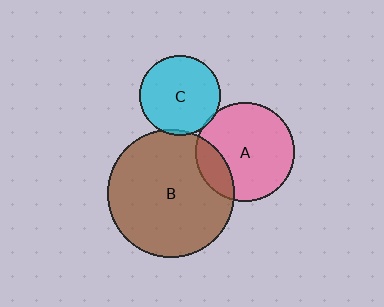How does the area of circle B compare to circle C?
Approximately 2.5 times.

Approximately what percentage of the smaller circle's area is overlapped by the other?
Approximately 20%.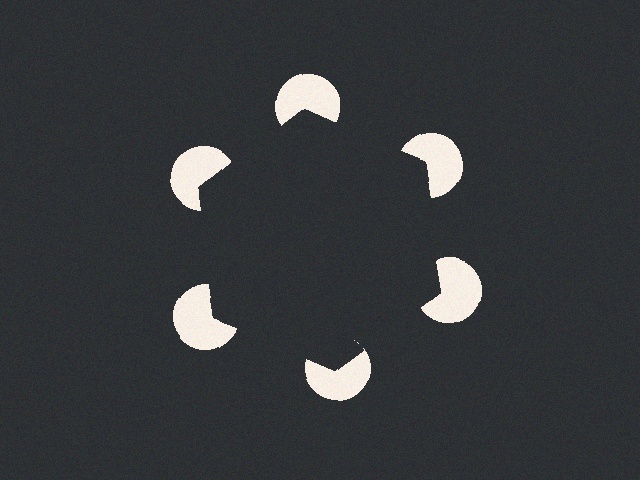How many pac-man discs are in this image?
There are 6 — one at each vertex of the illusory hexagon.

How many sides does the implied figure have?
6 sides.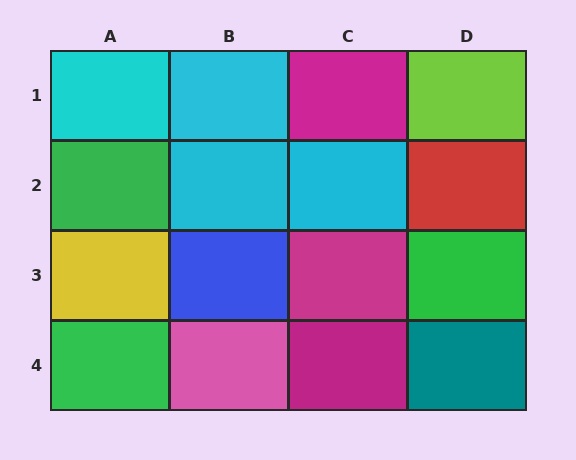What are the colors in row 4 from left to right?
Green, pink, magenta, teal.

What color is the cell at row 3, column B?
Blue.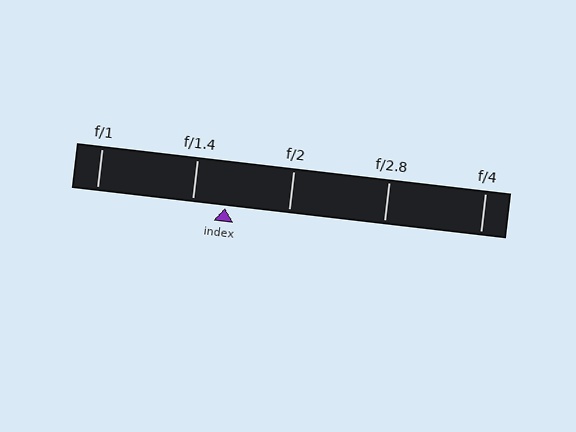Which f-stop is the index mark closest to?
The index mark is closest to f/1.4.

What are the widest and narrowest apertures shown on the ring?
The widest aperture shown is f/1 and the narrowest is f/4.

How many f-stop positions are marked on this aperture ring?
There are 5 f-stop positions marked.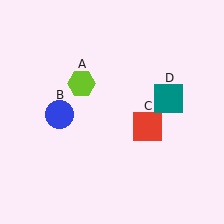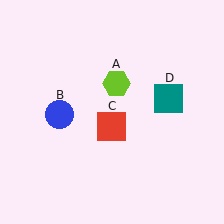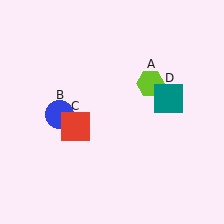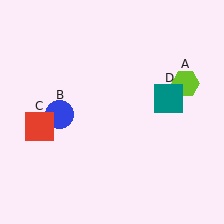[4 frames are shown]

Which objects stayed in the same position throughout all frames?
Blue circle (object B) and teal square (object D) remained stationary.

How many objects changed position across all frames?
2 objects changed position: lime hexagon (object A), red square (object C).